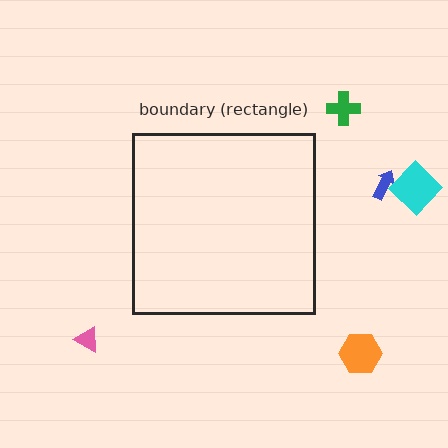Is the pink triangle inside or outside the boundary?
Outside.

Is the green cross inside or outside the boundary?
Outside.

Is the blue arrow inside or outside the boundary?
Outside.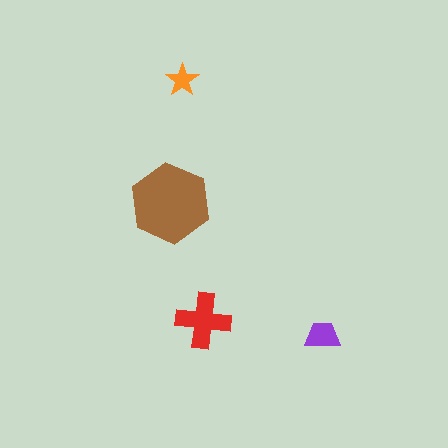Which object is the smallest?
The orange star.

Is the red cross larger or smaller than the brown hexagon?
Smaller.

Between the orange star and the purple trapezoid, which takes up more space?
The purple trapezoid.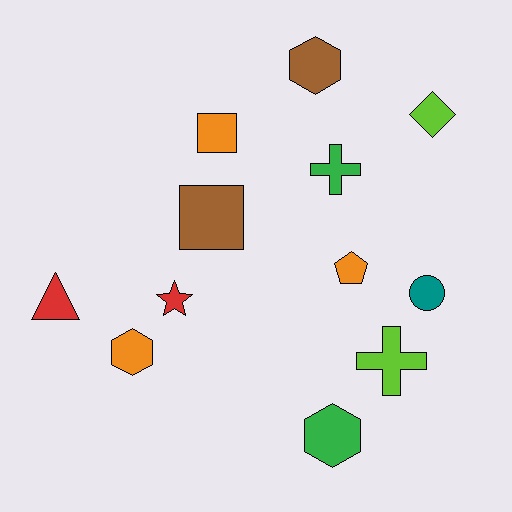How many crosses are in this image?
There are 2 crosses.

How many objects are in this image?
There are 12 objects.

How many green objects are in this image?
There are 2 green objects.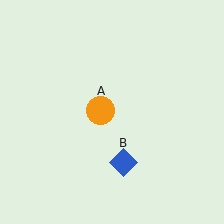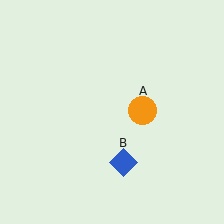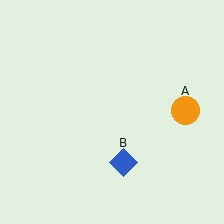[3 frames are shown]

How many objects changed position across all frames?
1 object changed position: orange circle (object A).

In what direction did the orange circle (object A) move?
The orange circle (object A) moved right.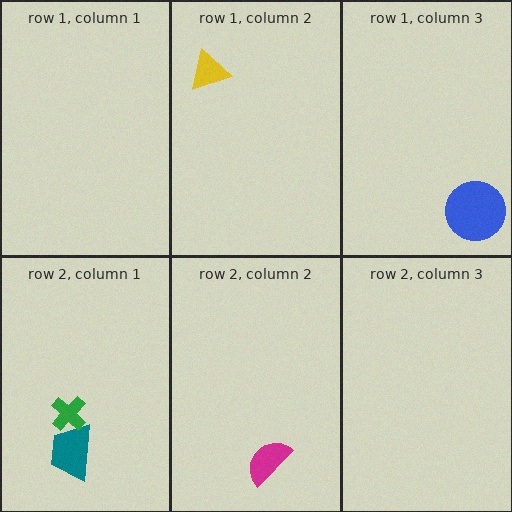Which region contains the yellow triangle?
The row 1, column 2 region.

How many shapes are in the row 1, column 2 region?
1.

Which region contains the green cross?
The row 2, column 1 region.